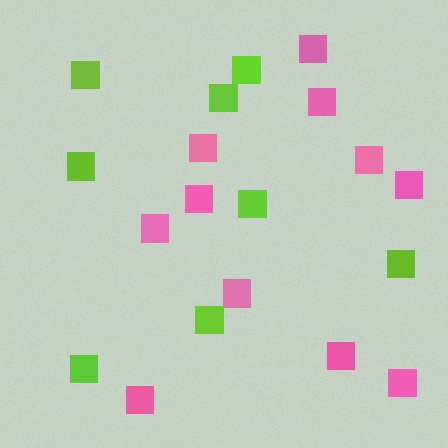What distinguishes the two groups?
There are 2 groups: one group of pink squares (11) and one group of lime squares (8).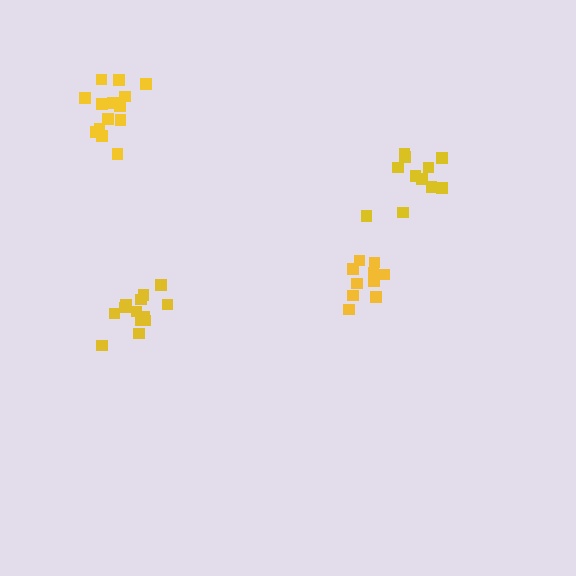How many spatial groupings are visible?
There are 4 spatial groupings.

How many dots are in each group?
Group 1: 14 dots, Group 2: 10 dots, Group 3: 11 dots, Group 4: 13 dots (48 total).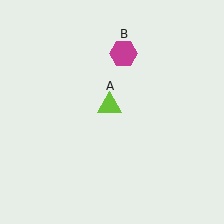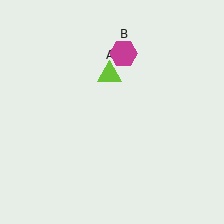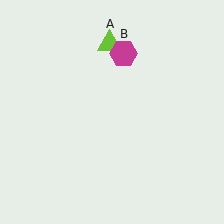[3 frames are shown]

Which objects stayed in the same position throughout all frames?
Magenta hexagon (object B) remained stationary.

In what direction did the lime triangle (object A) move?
The lime triangle (object A) moved up.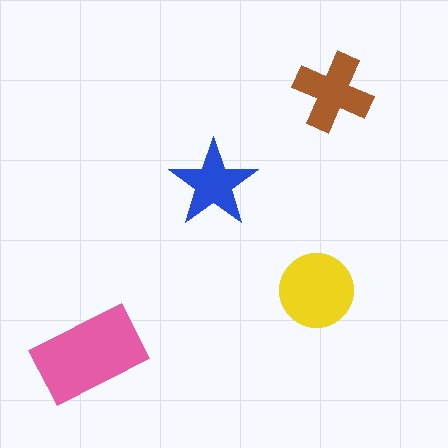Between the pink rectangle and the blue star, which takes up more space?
The pink rectangle.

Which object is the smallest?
The blue star.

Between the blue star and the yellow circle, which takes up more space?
The yellow circle.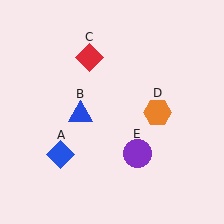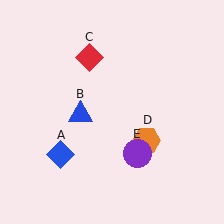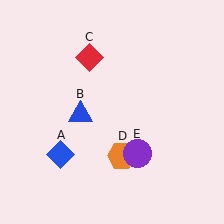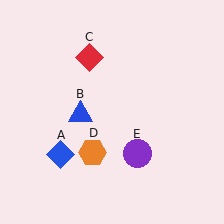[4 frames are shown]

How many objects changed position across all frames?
1 object changed position: orange hexagon (object D).